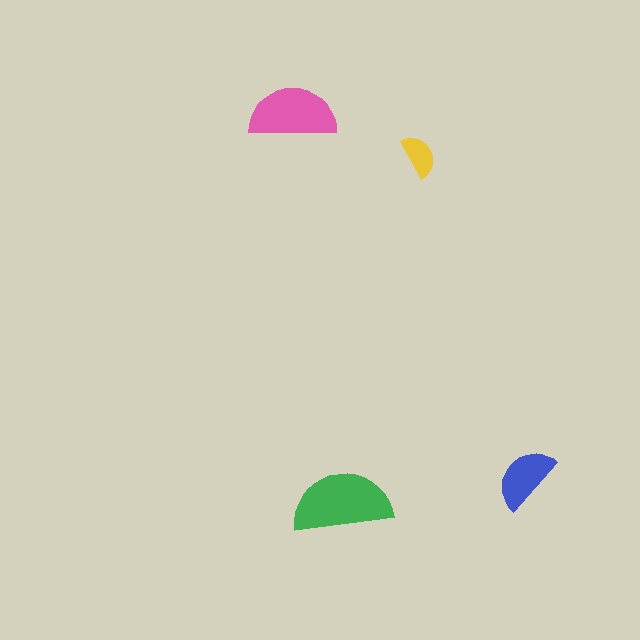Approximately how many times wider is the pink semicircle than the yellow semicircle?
About 2 times wider.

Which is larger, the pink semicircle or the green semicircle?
The green one.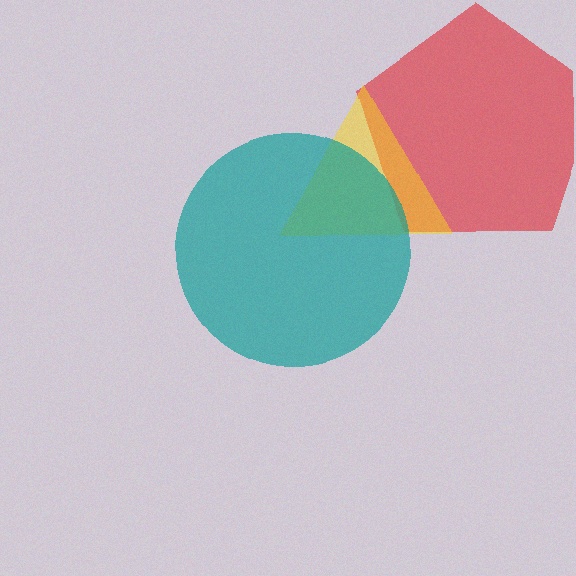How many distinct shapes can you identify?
There are 3 distinct shapes: a red pentagon, a yellow triangle, a teal circle.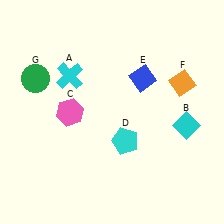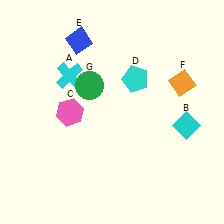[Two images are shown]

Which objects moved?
The objects that moved are: the cyan pentagon (D), the blue diamond (E), the green circle (G).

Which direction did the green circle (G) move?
The green circle (G) moved right.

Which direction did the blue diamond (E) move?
The blue diamond (E) moved left.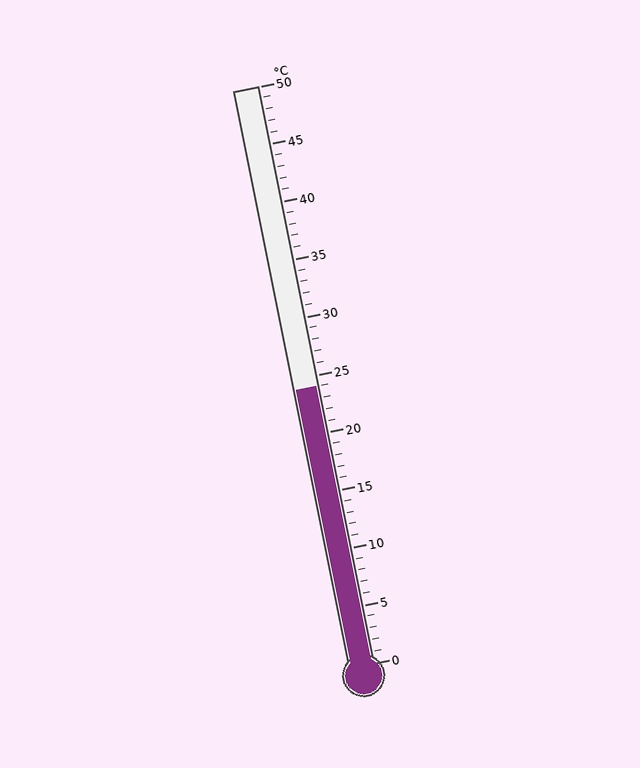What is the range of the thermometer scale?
The thermometer scale ranges from 0°C to 50°C.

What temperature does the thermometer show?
The thermometer shows approximately 24°C.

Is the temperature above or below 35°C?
The temperature is below 35°C.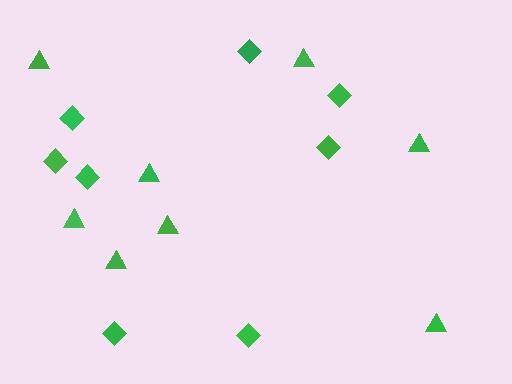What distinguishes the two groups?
There are 2 groups: one group of triangles (8) and one group of diamonds (8).